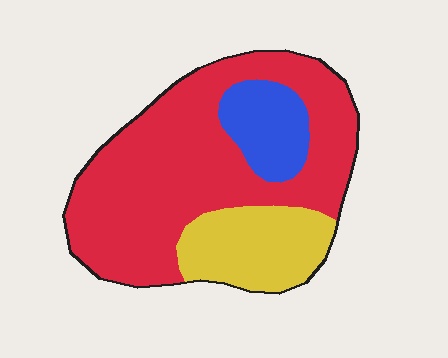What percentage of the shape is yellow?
Yellow takes up about one fifth (1/5) of the shape.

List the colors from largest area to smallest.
From largest to smallest: red, yellow, blue.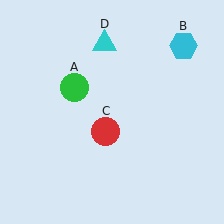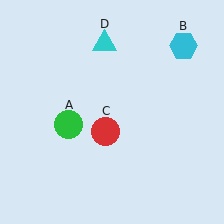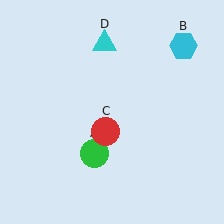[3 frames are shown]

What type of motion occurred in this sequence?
The green circle (object A) rotated counterclockwise around the center of the scene.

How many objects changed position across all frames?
1 object changed position: green circle (object A).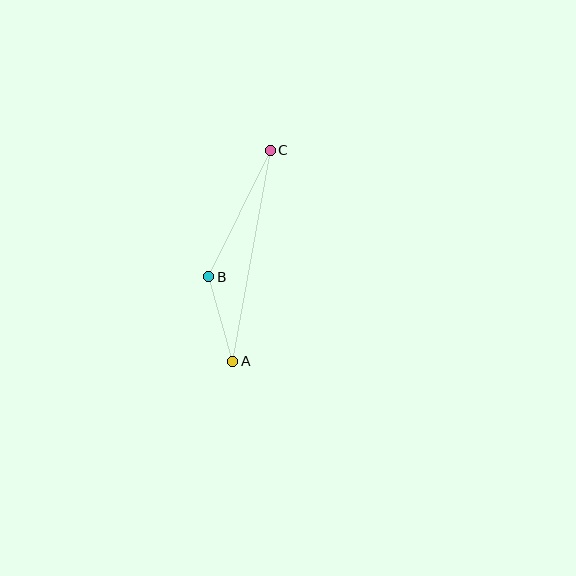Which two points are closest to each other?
Points A and B are closest to each other.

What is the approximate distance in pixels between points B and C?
The distance between B and C is approximately 141 pixels.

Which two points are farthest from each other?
Points A and C are farthest from each other.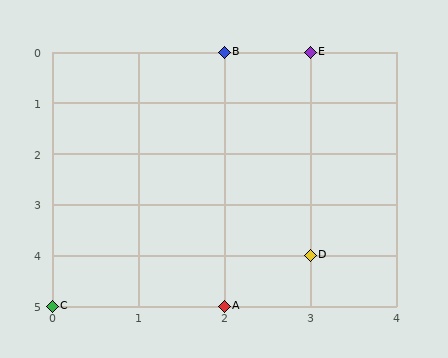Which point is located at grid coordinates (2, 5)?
Point A is at (2, 5).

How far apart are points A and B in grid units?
Points A and B are 5 rows apart.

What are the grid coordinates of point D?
Point D is at grid coordinates (3, 4).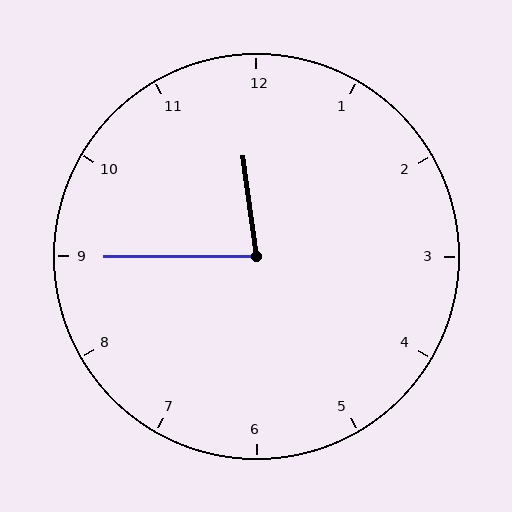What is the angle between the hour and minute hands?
Approximately 82 degrees.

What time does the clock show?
11:45.